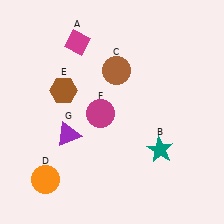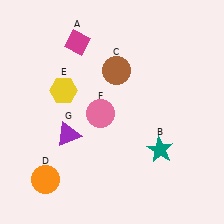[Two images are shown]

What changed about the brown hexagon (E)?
In Image 1, E is brown. In Image 2, it changed to yellow.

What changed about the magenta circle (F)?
In Image 1, F is magenta. In Image 2, it changed to pink.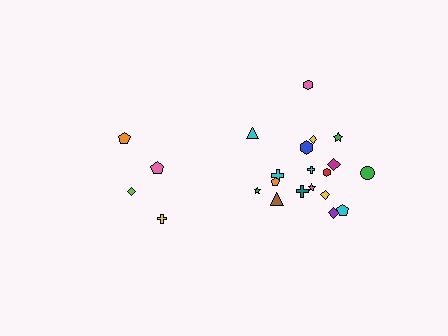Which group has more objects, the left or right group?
The right group.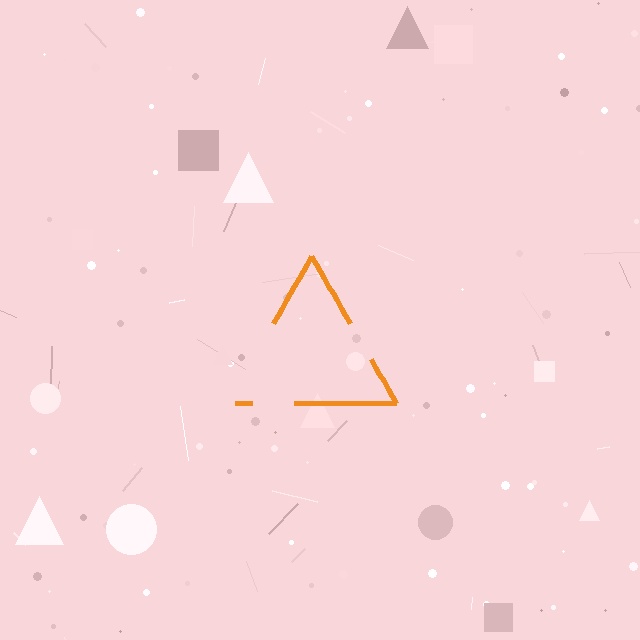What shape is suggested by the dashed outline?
The dashed outline suggests a triangle.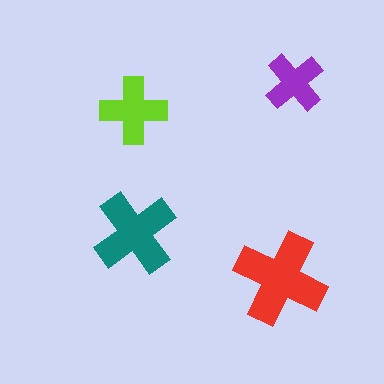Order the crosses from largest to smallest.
the red one, the teal one, the lime one, the purple one.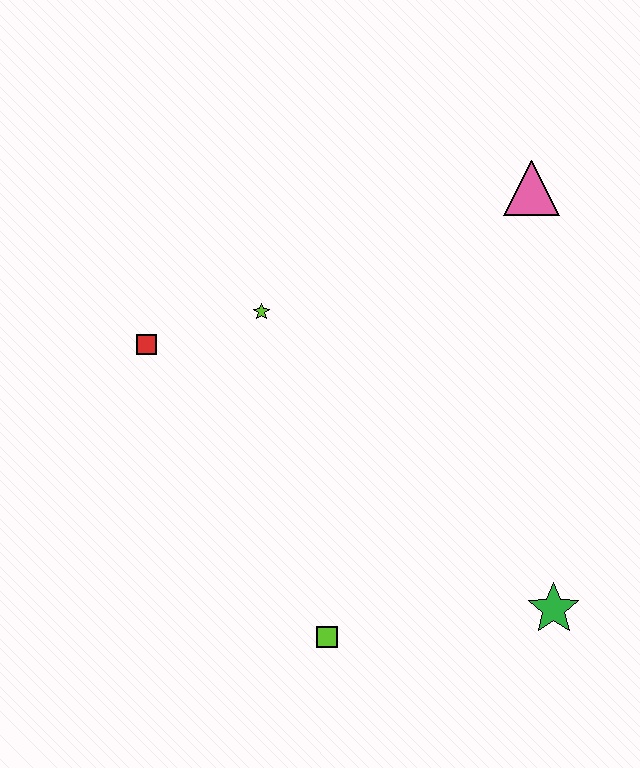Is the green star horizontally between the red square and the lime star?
No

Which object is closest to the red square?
The lime star is closest to the red square.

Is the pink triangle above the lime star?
Yes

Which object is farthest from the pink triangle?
The lime square is farthest from the pink triangle.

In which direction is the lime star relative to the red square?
The lime star is to the right of the red square.